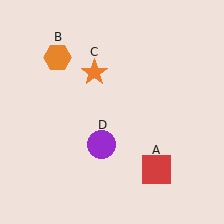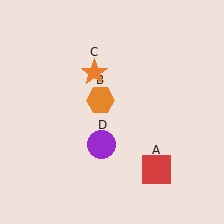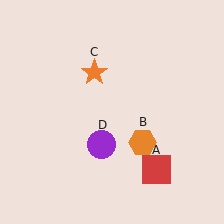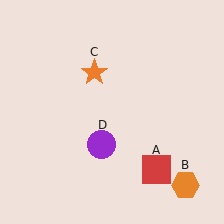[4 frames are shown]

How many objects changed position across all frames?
1 object changed position: orange hexagon (object B).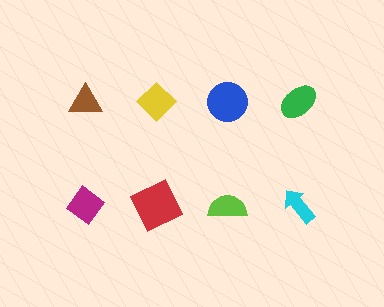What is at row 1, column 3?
A blue circle.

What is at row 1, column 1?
A brown triangle.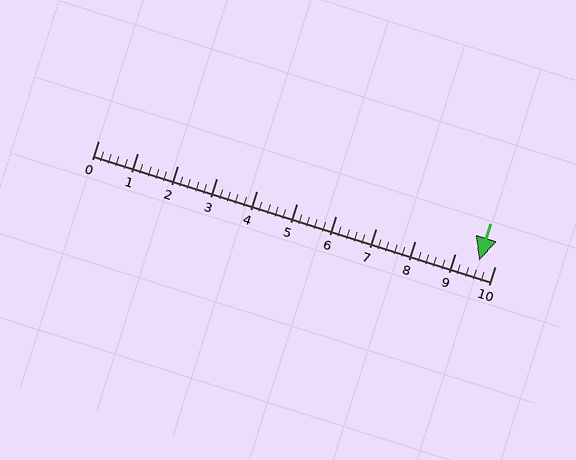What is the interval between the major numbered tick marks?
The major tick marks are spaced 1 units apart.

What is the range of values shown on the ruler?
The ruler shows values from 0 to 10.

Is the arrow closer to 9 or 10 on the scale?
The arrow is closer to 10.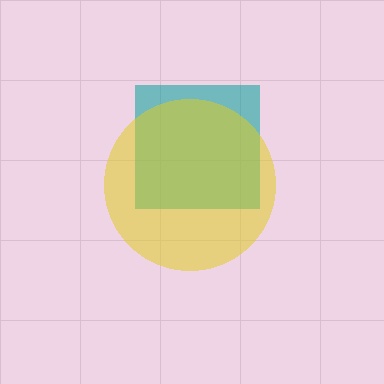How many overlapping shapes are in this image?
There are 2 overlapping shapes in the image.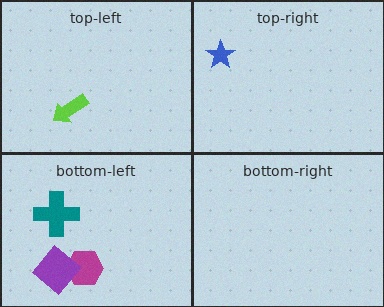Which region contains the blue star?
The top-right region.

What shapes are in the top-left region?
The lime arrow.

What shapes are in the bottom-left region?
The magenta hexagon, the teal cross, the purple diamond.